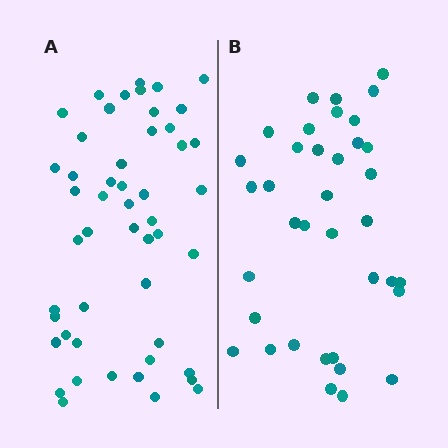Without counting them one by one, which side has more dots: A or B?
Region A (the left region) has more dots.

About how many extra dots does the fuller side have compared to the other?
Region A has approximately 15 more dots than region B.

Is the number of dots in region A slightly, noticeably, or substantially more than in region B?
Region A has noticeably more, but not dramatically so. The ratio is roughly 1.4 to 1.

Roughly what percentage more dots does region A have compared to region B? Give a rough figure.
About 35% more.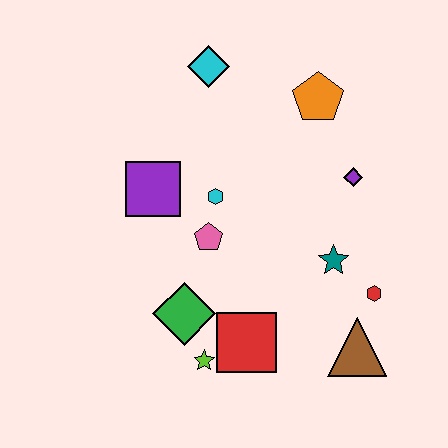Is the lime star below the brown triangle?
Yes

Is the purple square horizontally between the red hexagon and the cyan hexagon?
No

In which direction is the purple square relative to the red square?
The purple square is above the red square.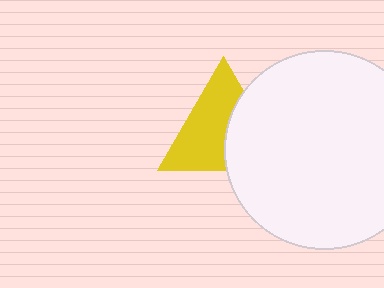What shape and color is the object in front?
The object in front is a white circle.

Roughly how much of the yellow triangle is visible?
About half of it is visible (roughly 60%).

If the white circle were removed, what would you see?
You would see the complete yellow triangle.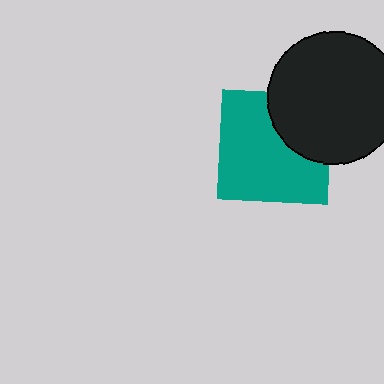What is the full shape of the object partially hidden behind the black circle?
The partially hidden object is a teal square.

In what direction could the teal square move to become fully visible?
The teal square could move toward the lower-left. That would shift it out from behind the black circle entirely.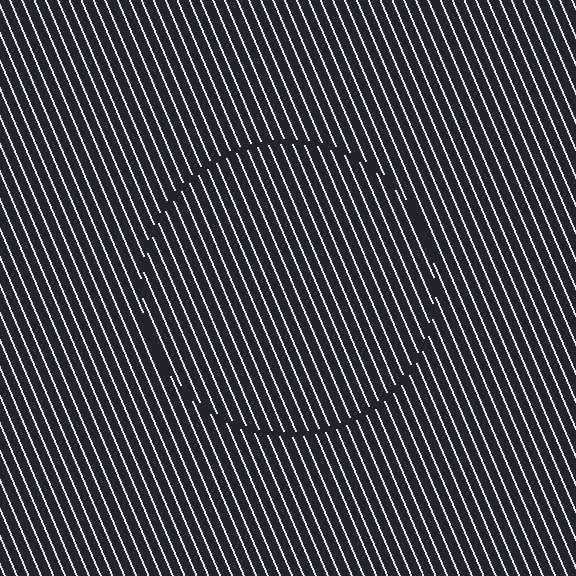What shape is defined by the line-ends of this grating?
An illusory circle. The interior of the shape contains the same grating, shifted by half a period — the contour is defined by the phase discontinuity where line-ends from the inner and outer gratings abut.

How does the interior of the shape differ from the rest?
The interior of the shape contains the same grating, shifted by half a period — the contour is defined by the phase discontinuity where line-ends from the inner and outer gratings abut.